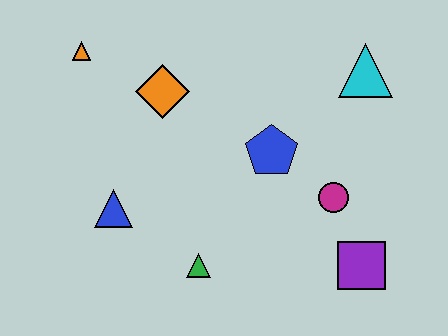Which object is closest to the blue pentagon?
The magenta circle is closest to the blue pentagon.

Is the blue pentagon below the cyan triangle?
Yes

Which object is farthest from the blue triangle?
The cyan triangle is farthest from the blue triangle.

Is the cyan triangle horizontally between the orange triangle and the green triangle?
No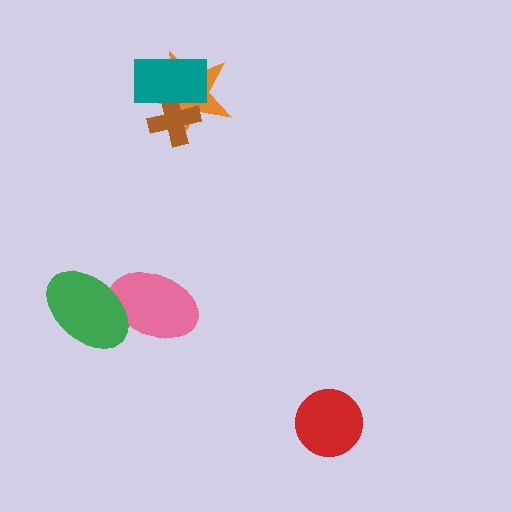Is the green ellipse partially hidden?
No, no other shape covers it.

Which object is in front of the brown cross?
The teal rectangle is in front of the brown cross.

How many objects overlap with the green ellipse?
1 object overlaps with the green ellipse.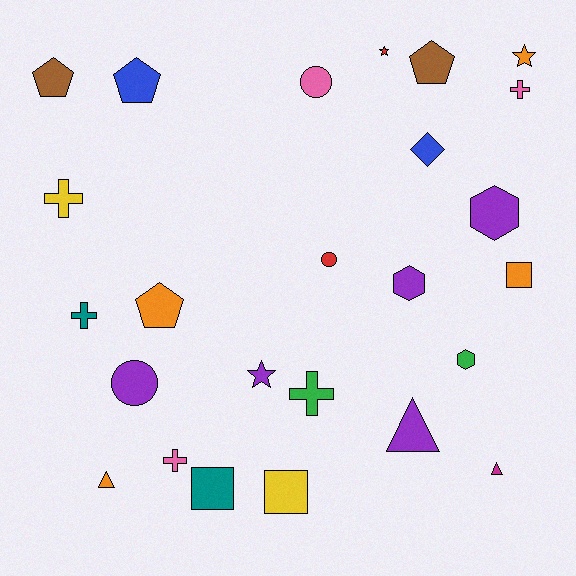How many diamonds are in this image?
There is 1 diamond.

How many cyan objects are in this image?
There are no cyan objects.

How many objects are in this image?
There are 25 objects.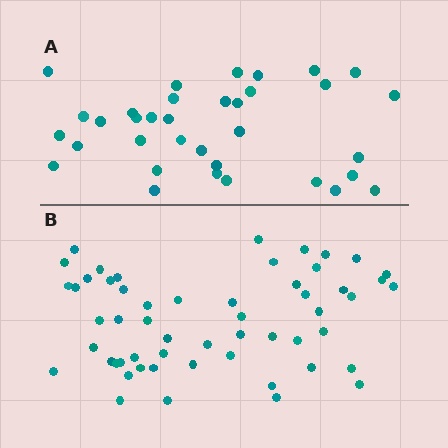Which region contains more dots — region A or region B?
Region B (the bottom region) has more dots.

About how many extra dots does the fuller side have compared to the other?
Region B has approximately 20 more dots than region A.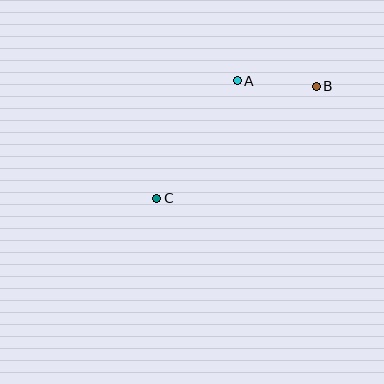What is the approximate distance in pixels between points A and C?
The distance between A and C is approximately 143 pixels.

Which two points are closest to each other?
Points A and B are closest to each other.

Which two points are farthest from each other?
Points B and C are farthest from each other.